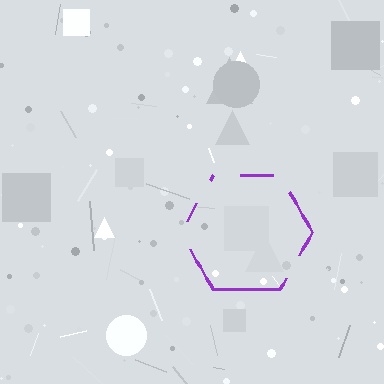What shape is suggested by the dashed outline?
The dashed outline suggests a hexagon.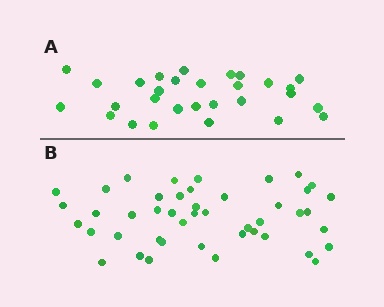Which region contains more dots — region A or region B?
Region B (the bottom region) has more dots.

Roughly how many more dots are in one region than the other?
Region B has approximately 15 more dots than region A.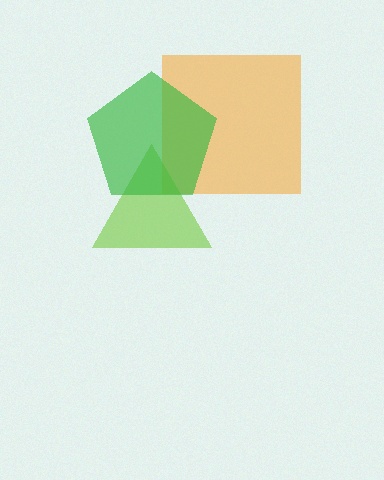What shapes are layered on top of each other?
The layered shapes are: an orange square, a lime triangle, a green pentagon.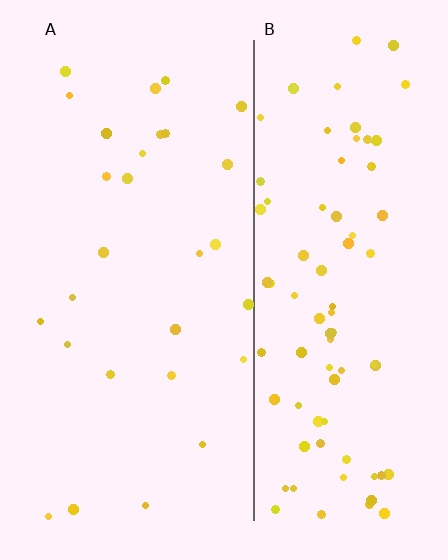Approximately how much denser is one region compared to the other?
Approximately 3.0× — region B over region A.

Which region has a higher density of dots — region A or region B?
B (the right).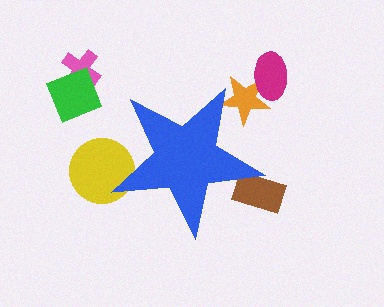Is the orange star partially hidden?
Yes, the orange star is partially hidden behind the blue star.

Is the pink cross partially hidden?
No, the pink cross is fully visible.